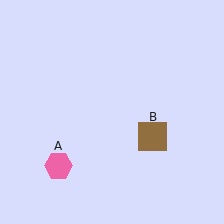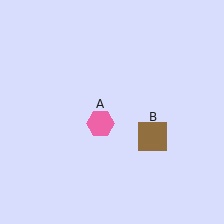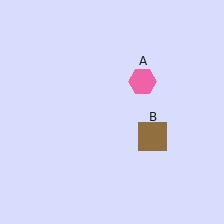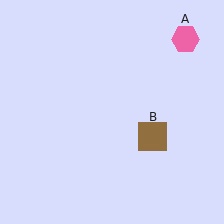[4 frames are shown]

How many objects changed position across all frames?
1 object changed position: pink hexagon (object A).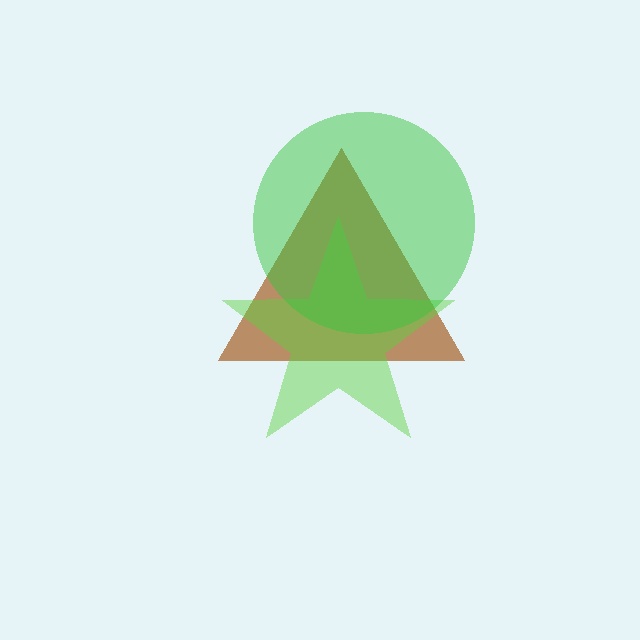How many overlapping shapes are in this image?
There are 3 overlapping shapes in the image.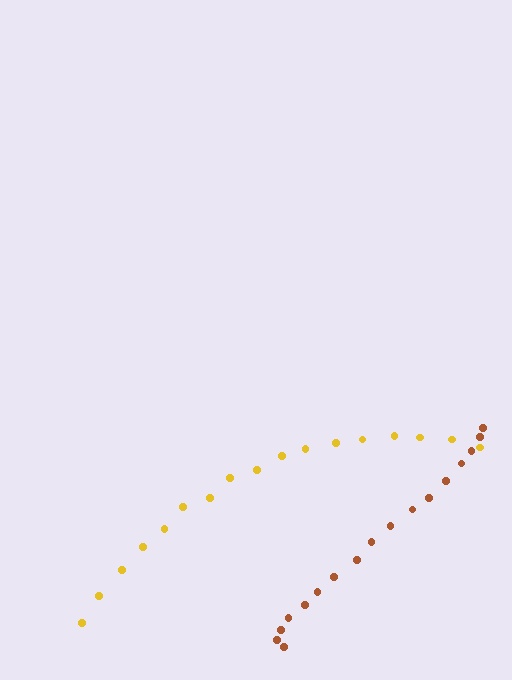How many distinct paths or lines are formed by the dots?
There are 2 distinct paths.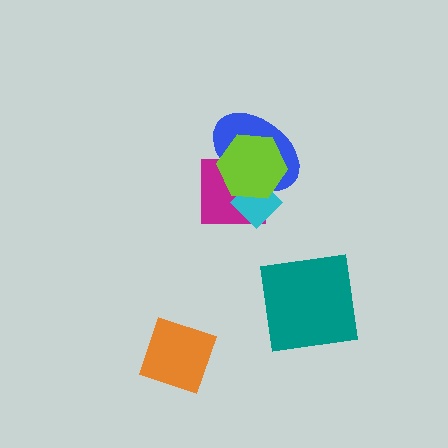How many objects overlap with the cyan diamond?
3 objects overlap with the cyan diamond.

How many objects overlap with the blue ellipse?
3 objects overlap with the blue ellipse.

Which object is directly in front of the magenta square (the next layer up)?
The cyan diamond is directly in front of the magenta square.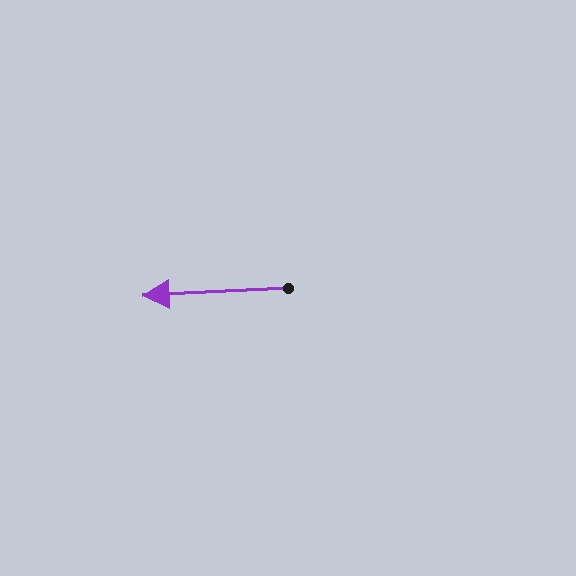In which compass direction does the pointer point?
West.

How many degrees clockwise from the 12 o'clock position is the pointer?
Approximately 267 degrees.